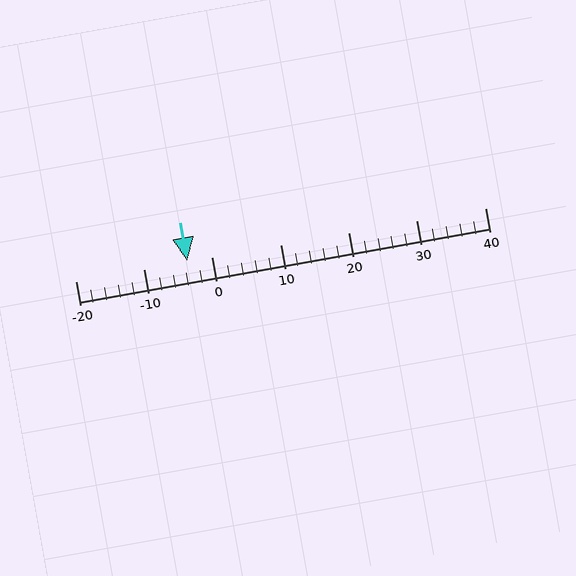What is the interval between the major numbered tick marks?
The major tick marks are spaced 10 units apart.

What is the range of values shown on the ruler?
The ruler shows values from -20 to 40.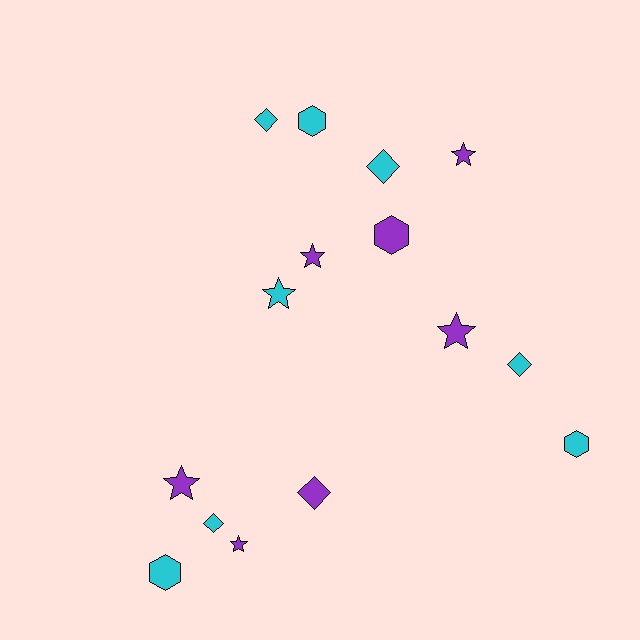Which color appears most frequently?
Cyan, with 8 objects.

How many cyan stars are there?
There is 1 cyan star.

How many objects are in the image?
There are 15 objects.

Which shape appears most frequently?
Star, with 6 objects.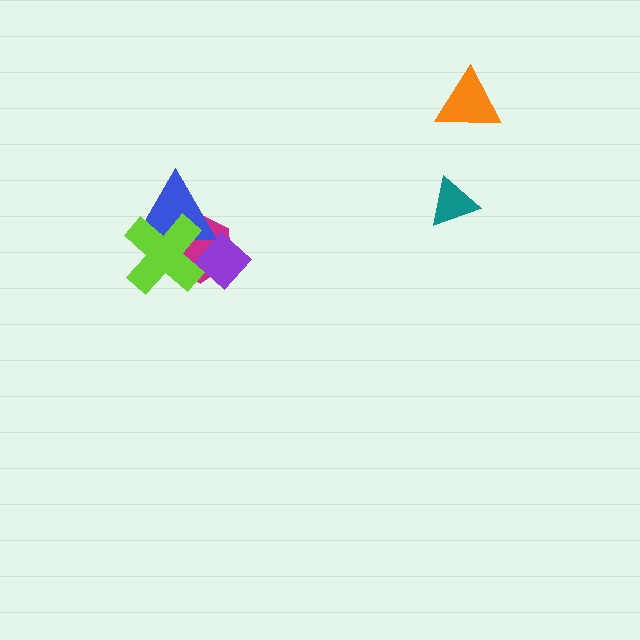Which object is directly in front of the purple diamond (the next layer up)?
The blue triangle is directly in front of the purple diamond.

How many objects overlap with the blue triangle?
3 objects overlap with the blue triangle.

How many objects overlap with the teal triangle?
0 objects overlap with the teal triangle.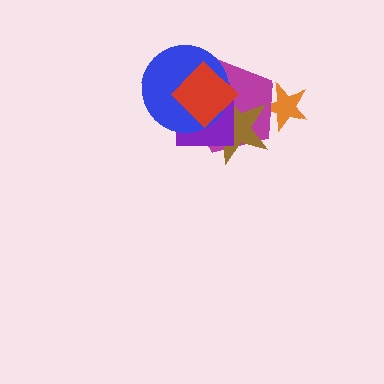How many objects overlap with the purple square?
4 objects overlap with the purple square.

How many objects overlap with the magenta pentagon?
5 objects overlap with the magenta pentagon.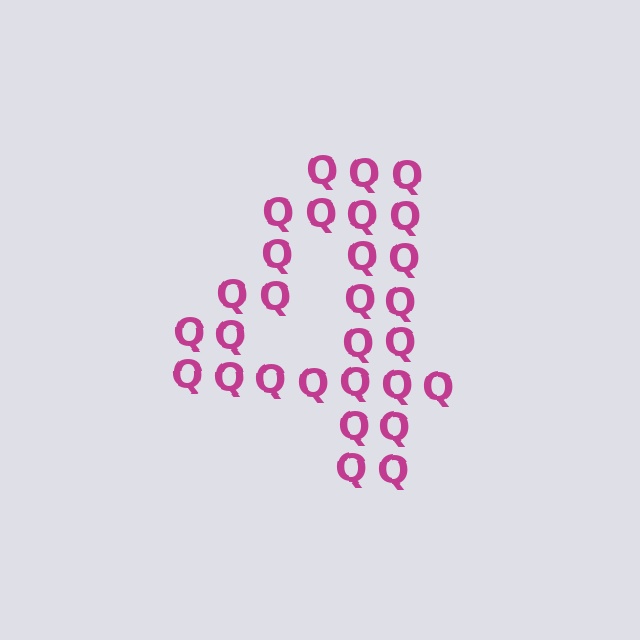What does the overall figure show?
The overall figure shows the digit 4.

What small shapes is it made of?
It is made of small letter Q's.